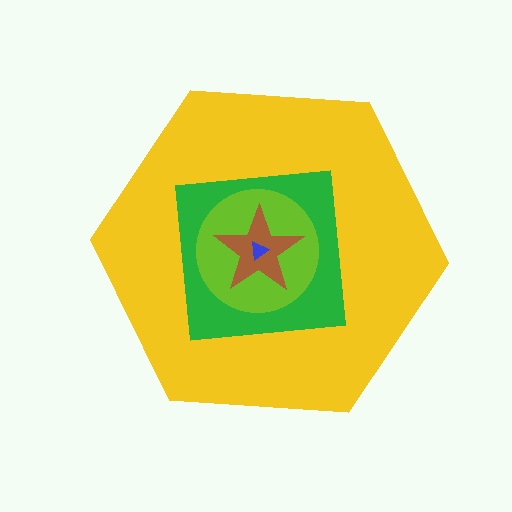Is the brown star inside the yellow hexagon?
Yes.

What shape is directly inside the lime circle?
The brown star.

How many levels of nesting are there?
5.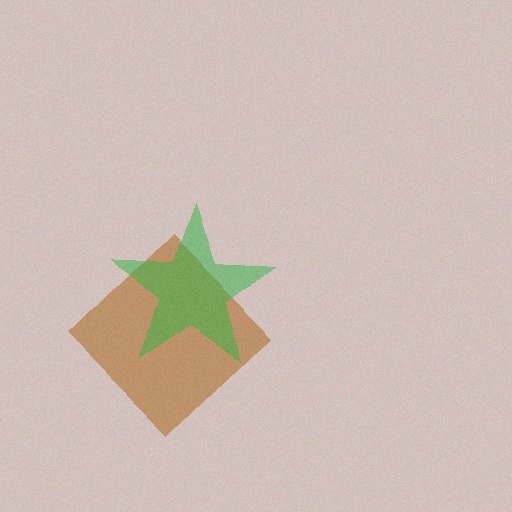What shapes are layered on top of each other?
The layered shapes are: a brown diamond, a green star.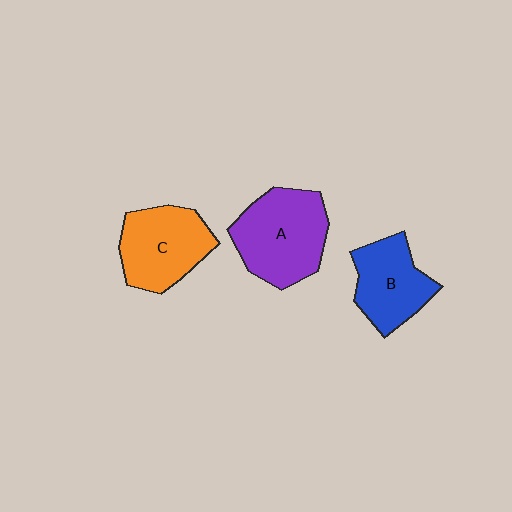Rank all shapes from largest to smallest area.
From largest to smallest: A (purple), C (orange), B (blue).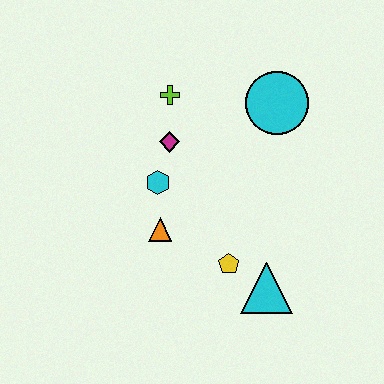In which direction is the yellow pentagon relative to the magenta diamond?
The yellow pentagon is below the magenta diamond.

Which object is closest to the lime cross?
The magenta diamond is closest to the lime cross.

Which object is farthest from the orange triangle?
The cyan circle is farthest from the orange triangle.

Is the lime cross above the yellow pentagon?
Yes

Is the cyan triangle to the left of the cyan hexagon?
No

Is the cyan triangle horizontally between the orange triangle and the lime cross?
No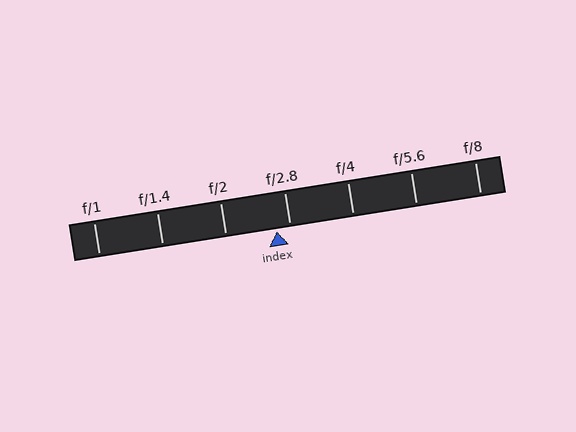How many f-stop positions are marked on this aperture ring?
There are 7 f-stop positions marked.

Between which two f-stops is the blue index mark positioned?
The index mark is between f/2 and f/2.8.